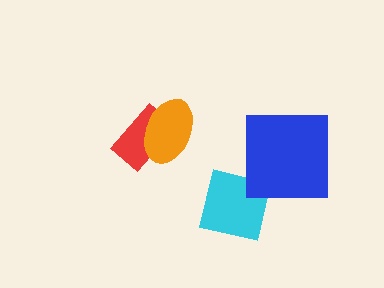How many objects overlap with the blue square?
0 objects overlap with the blue square.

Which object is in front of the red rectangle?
The orange ellipse is in front of the red rectangle.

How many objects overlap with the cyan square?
0 objects overlap with the cyan square.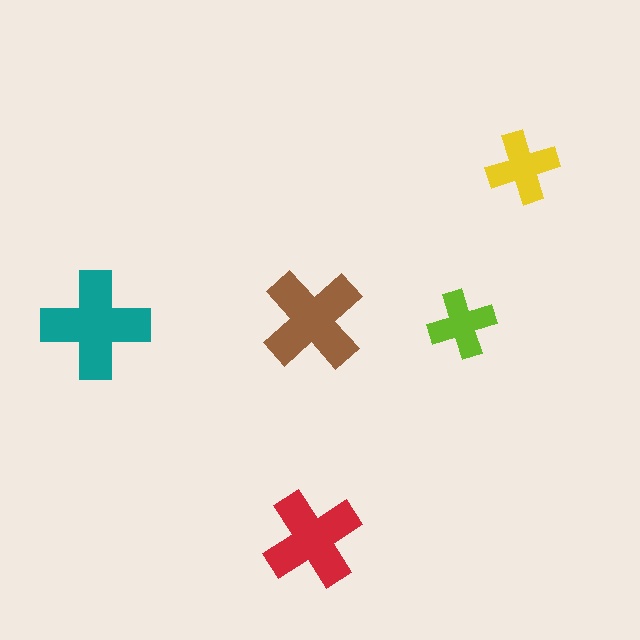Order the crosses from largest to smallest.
the teal one, the brown one, the red one, the yellow one, the lime one.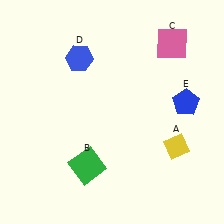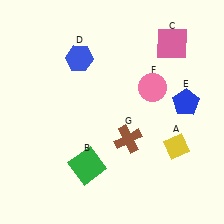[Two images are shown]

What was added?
A pink circle (F), a brown cross (G) were added in Image 2.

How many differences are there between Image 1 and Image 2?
There are 2 differences between the two images.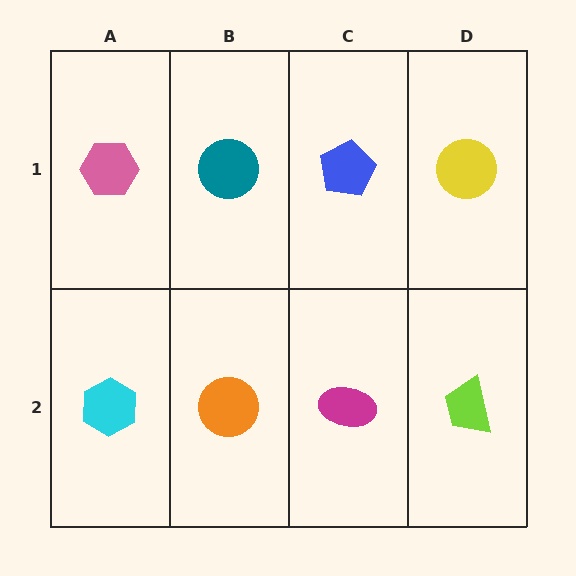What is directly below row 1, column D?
A lime trapezoid.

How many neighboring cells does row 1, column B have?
3.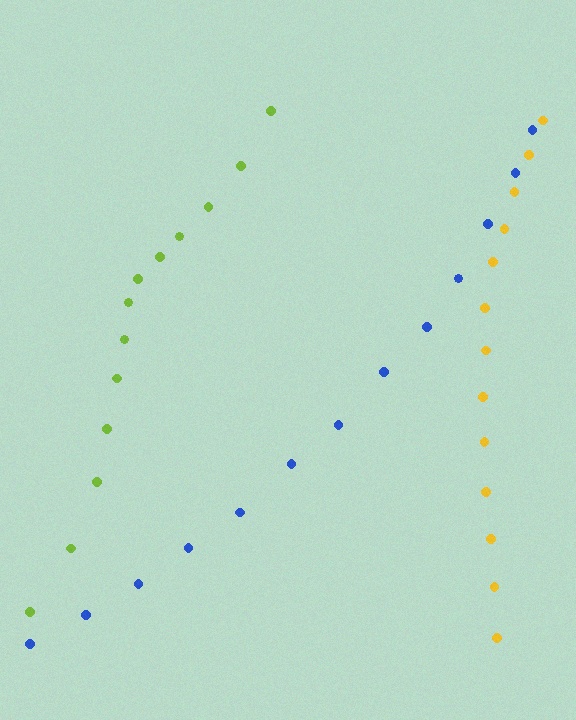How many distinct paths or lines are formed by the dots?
There are 3 distinct paths.